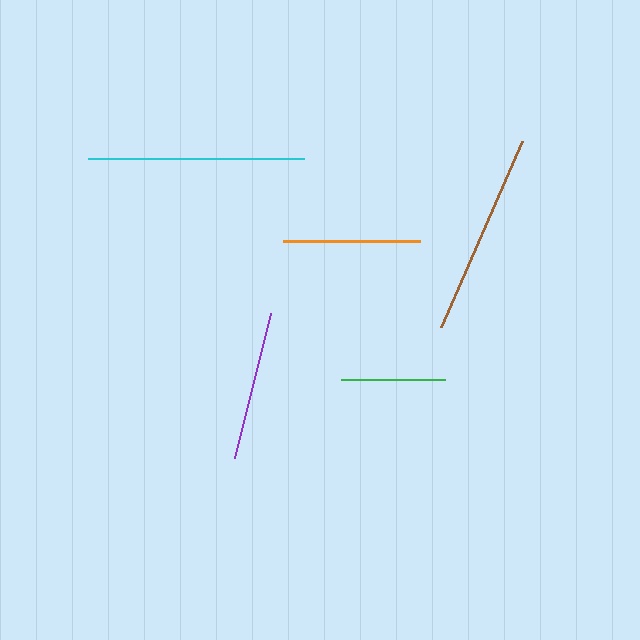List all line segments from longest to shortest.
From longest to shortest: cyan, brown, purple, orange, green.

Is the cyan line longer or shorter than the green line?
The cyan line is longer than the green line.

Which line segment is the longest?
The cyan line is the longest at approximately 216 pixels.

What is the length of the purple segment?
The purple segment is approximately 149 pixels long.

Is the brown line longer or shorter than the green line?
The brown line is longer than the green line.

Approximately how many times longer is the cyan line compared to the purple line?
The cyan line is approximately 1.4 times the length of the purple line.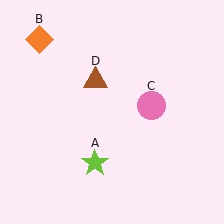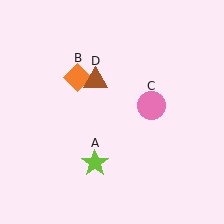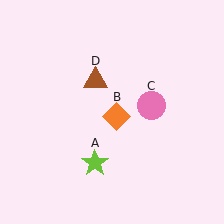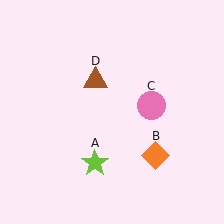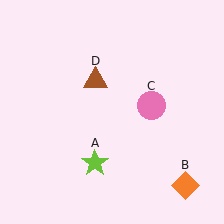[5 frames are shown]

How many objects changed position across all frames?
1 object changed position: orange diamond (object B).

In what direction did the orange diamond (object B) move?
The orange diamond (object B) moved down and to the right.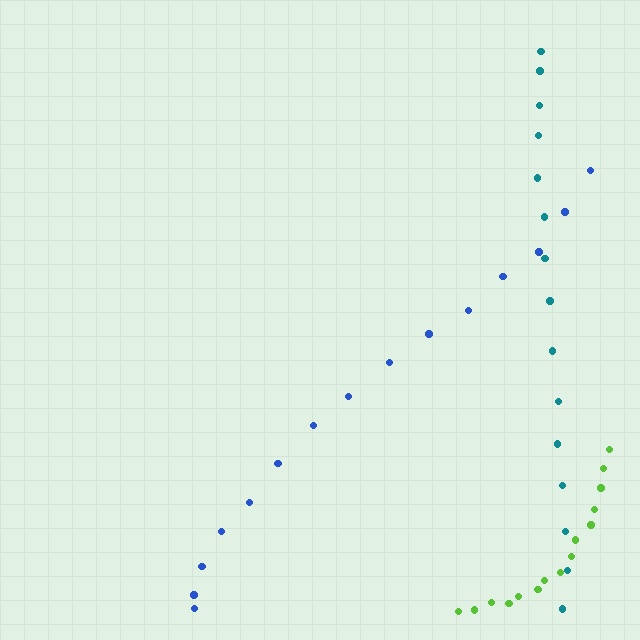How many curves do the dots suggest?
There are 3 distinct paths.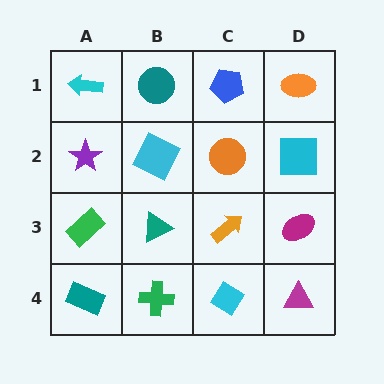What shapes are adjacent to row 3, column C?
An orange circle (row 2, column C), a cyan diamond (row 4, column C), a teal triangle (row 3, column B), a magenta ellipse (row 3, column D).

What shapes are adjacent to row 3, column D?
A cyan square (row 2, column D), a magenta triangle (row 4, column D), an orange arrow (row 3, column C).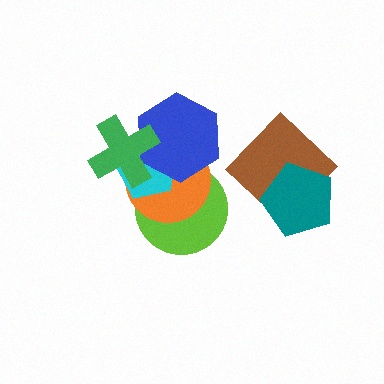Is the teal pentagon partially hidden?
No, no other shape covers it.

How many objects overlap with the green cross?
3 objects overlap with the green cross.